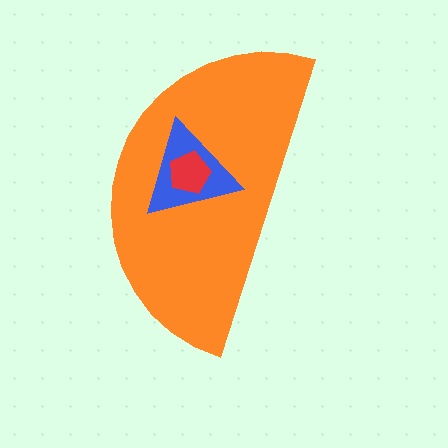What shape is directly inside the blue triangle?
The red pentagon.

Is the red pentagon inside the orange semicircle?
Yes.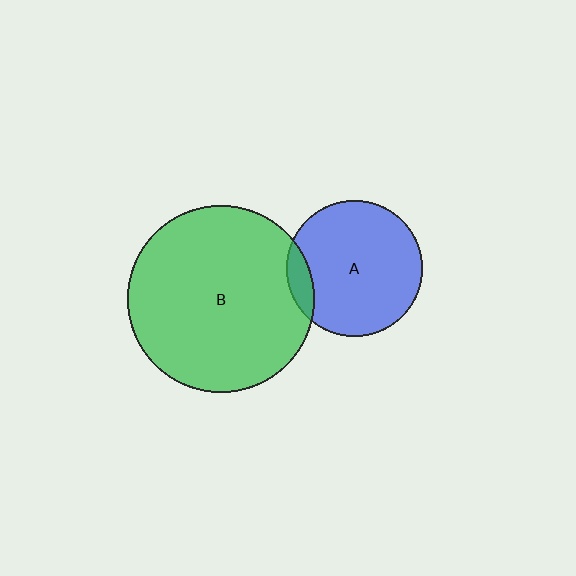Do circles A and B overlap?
Yes.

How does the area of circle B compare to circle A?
Approximately 1.9 times.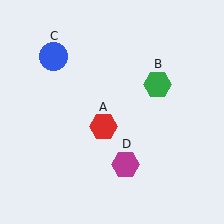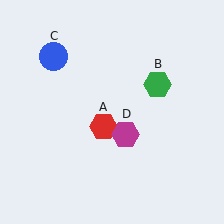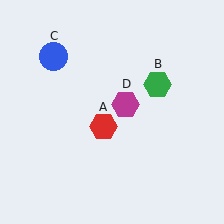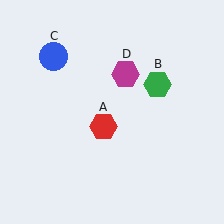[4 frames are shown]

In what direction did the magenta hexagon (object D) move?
The magenta hexagon (object D) moved up.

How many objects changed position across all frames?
1 object changed position: magenta hexagon (object D).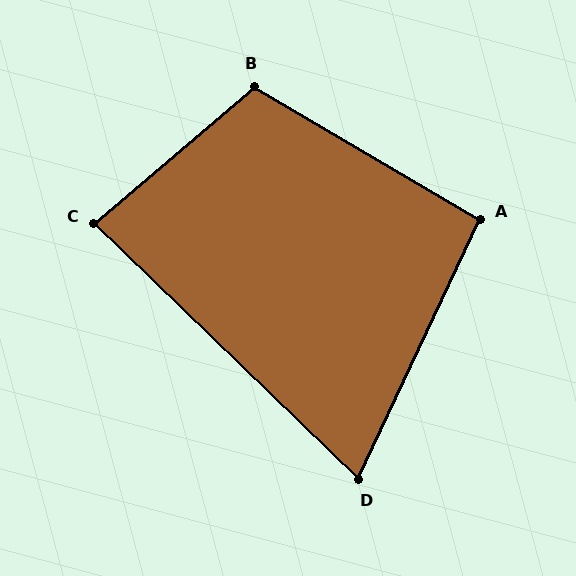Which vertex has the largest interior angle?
B, at approximately 109 degrees.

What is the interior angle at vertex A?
Approximately 95 degrees (obtuse).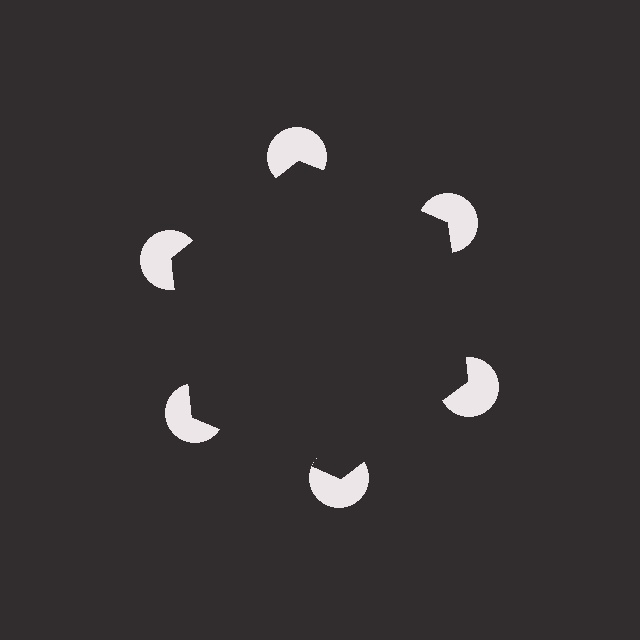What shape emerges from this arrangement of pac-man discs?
An illusory hexagon — its edges are inferred from the aligned wedge cuts in the pac-man discs, not physically drawn.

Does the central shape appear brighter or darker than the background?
It typically appears slightly darker than the background, even though no actual brightness change is drawn.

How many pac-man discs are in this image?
There are 6 — one at each vertex of the illusory hexagon.